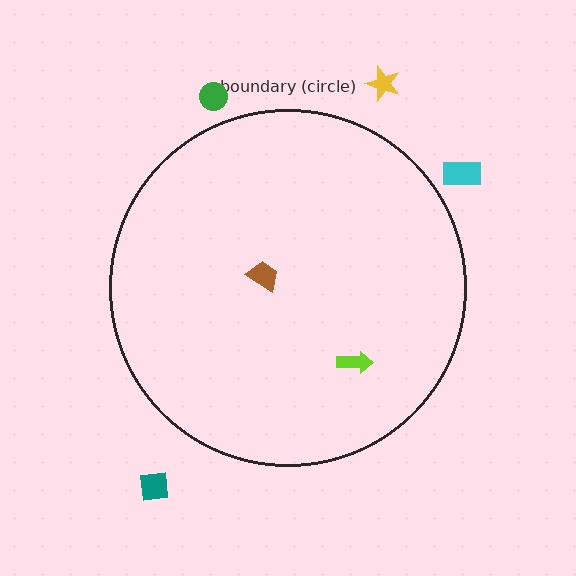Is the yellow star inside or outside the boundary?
Outside.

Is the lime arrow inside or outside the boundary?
Inside.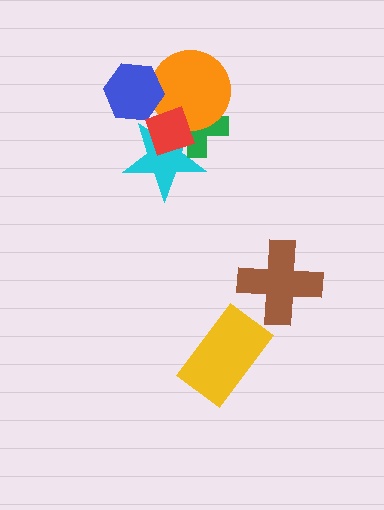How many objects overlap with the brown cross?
0 objects overlap with the brown cross.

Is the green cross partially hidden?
Yes, it is partially covered by another shape.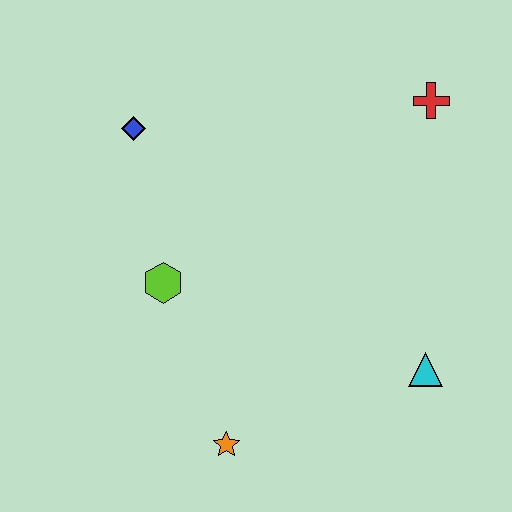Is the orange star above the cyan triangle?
No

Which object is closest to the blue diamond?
The lime hexagon is closest to the blue diamond.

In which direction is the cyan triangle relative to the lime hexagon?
The cyan triangle is to the right of the lime hexagon.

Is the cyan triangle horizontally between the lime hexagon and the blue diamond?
No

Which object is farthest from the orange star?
The red cross is farthest from the orange star.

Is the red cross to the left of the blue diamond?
No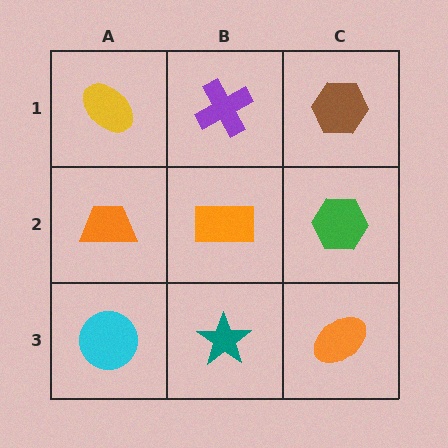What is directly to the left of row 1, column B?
A yellow ellipse.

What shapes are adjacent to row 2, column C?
A brown hexagon (row 1, column C), an orange ellipse (row 3, column C), an orange rectangle (row 2, column B).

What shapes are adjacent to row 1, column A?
An orange trapezoid (row 2, column A), a purple cross (row 1, column B).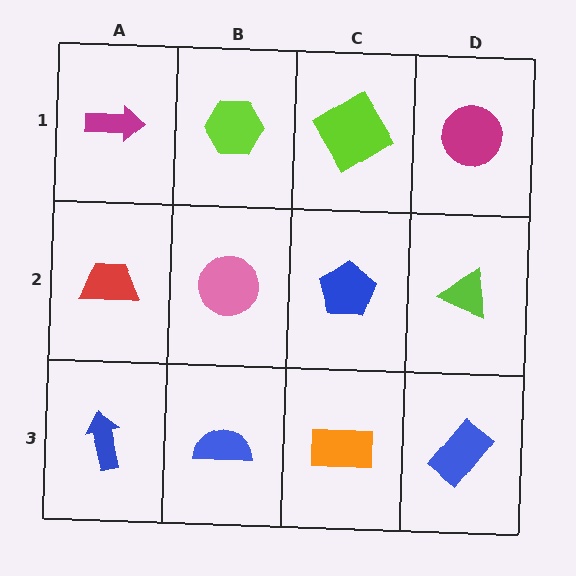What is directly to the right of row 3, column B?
An orange rectangle.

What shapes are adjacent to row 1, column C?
A blue pentagon (row 2, column C), a lime hexagon (row 1, column B), a magenta circle (row 1, column D).